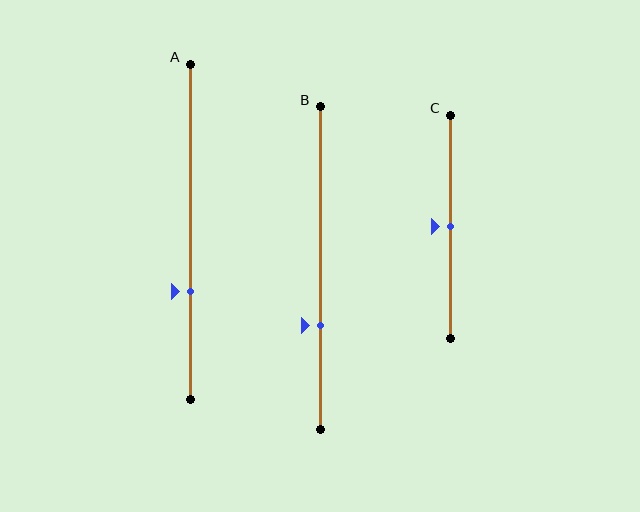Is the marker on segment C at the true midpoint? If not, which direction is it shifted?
Yes, the marker on segment C is at the true midpoint.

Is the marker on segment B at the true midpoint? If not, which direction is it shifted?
No, the marker on segment B is shifted downward by about 18% of the segment length.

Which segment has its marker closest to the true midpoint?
Segment C has its marker closest to the true midpoint.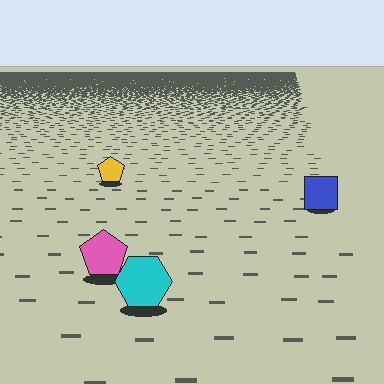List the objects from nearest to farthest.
From nearest to farthest: the cyan hexagon, the pink pentagon, the blue square, the yellow pentagon.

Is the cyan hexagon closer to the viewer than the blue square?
Yes. The cyan hexagon is closer — you can tell from the texture gradient: the ground texture is coarser near it.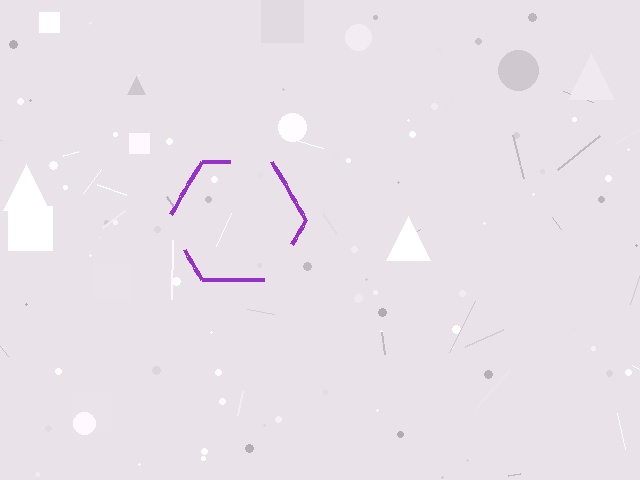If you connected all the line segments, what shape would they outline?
They would outline a hexagon.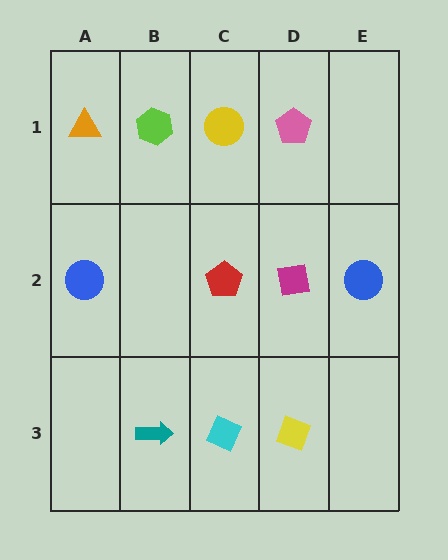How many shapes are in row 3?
3 shapes.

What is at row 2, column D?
A magenta square.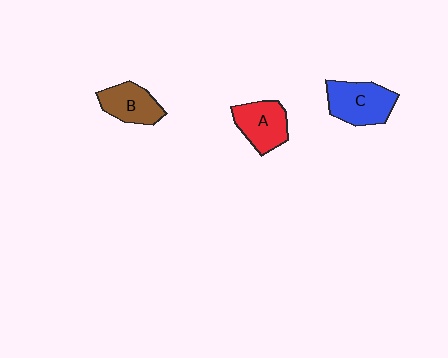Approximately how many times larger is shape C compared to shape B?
Approximately 1.3 times.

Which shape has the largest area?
Shape C (blue).